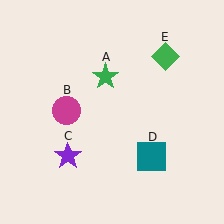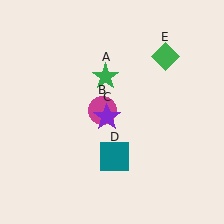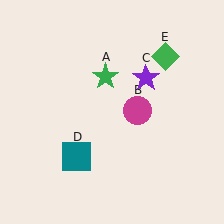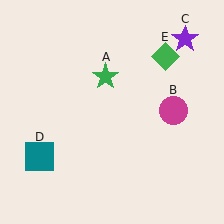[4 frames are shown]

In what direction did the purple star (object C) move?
The purple star (object C) moved up and to the right.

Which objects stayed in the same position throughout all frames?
Green star (object A) and green diamond (object E) remained stationary.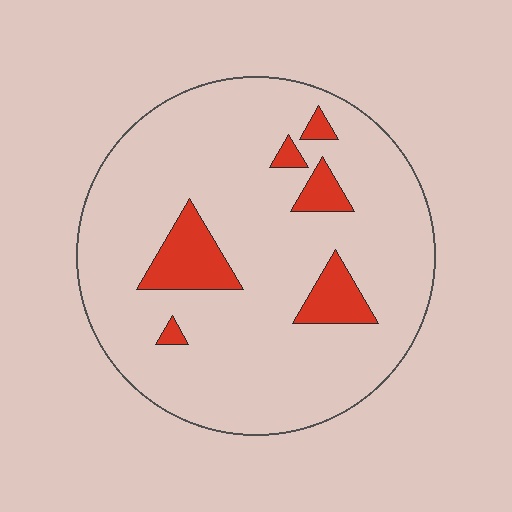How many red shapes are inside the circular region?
6.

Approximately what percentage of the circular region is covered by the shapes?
Approximately 10%.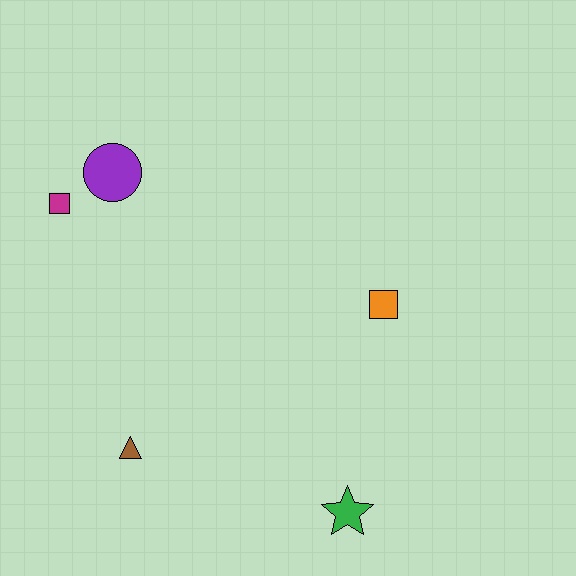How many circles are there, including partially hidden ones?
There is 1 circle.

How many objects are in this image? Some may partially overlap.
There are 5 objects.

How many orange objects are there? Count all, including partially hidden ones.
There is 1 orange object.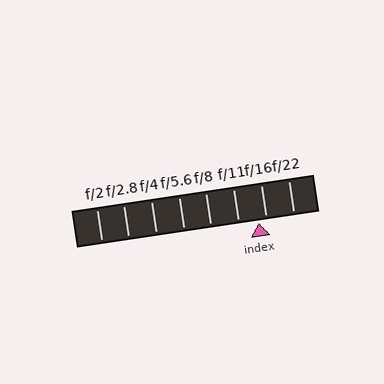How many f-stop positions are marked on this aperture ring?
There are 8 f-stop positions marked.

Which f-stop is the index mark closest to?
The index mark is closest to f/16.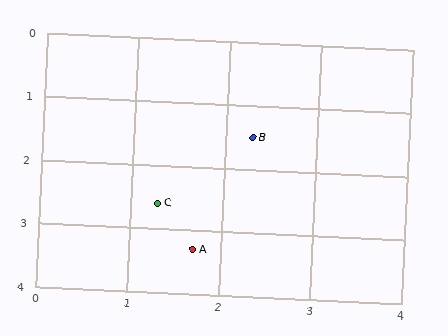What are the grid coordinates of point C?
Point C is at approximately (1.3, 2.6).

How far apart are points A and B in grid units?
Points A and B are about 1.9 grid units apart.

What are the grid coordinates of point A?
Point A is at approximately (1.7, 3.3).